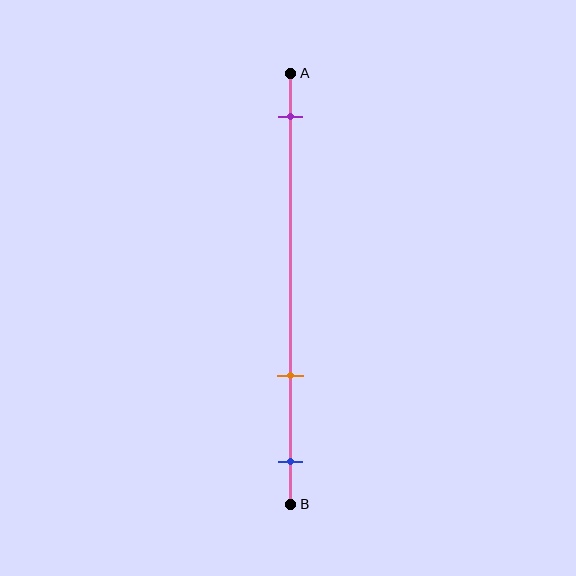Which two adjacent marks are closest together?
The orange and blue marks are the closest adjacent pair.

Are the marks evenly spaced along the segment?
No, the marks are not evenly spaced.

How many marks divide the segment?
There are 3 marks dividing the segment.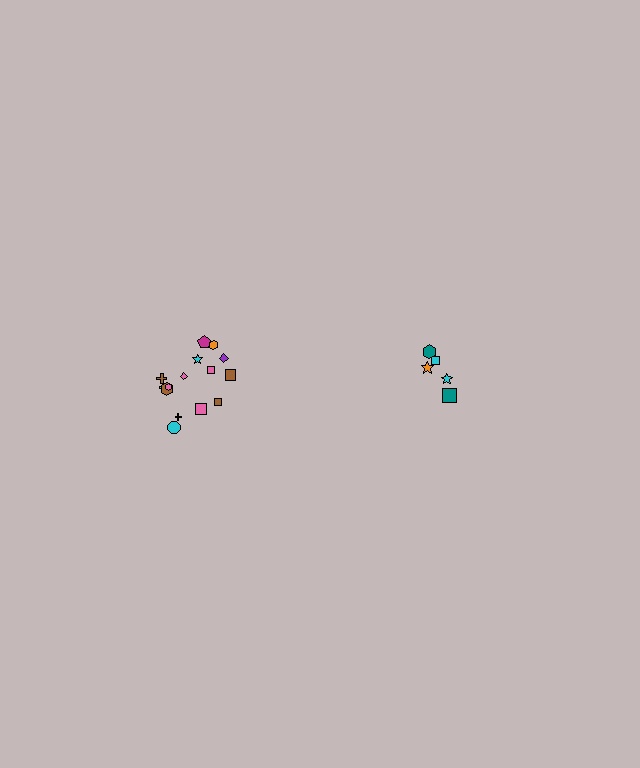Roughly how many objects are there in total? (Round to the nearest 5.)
Roughly 20 objects in total.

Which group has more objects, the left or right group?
The left group.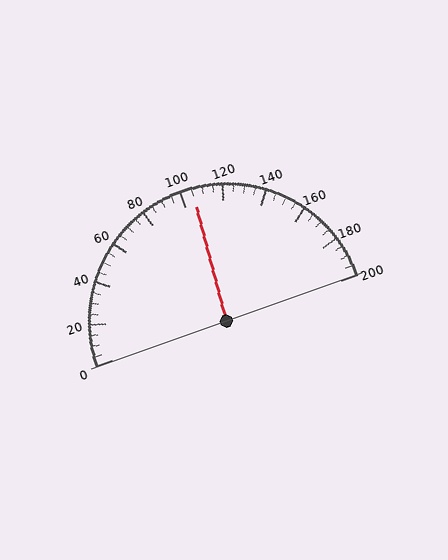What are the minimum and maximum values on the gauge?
The gauge ranges from 0 to 200.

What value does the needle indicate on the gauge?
The needle indicates approximately 105.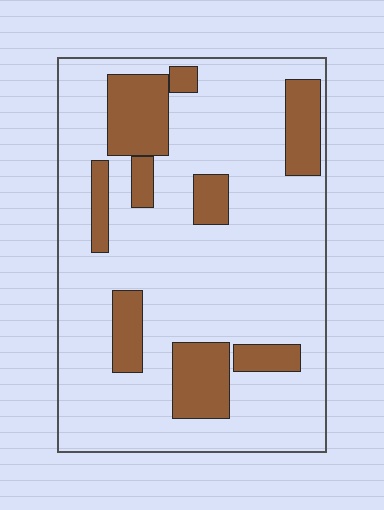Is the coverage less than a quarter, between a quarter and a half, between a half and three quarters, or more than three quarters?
Less than a quarter.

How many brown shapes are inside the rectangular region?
9.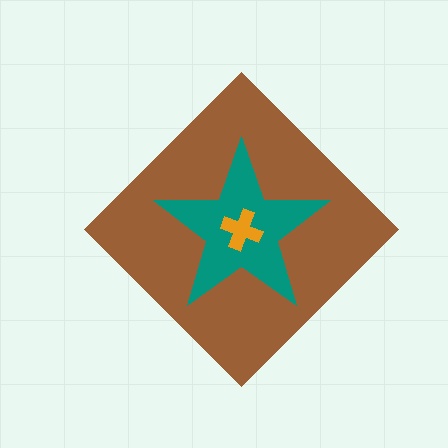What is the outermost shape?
The brown diamond.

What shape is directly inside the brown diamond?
The teal star.